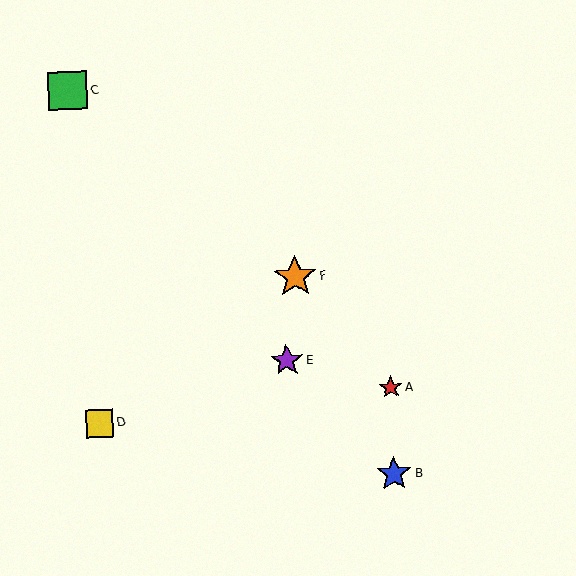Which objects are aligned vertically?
Objects A, B are aligned vertically.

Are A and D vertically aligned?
No, A is at x≈390 and D is at x≈100.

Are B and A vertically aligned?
Yes, both are at x≈394.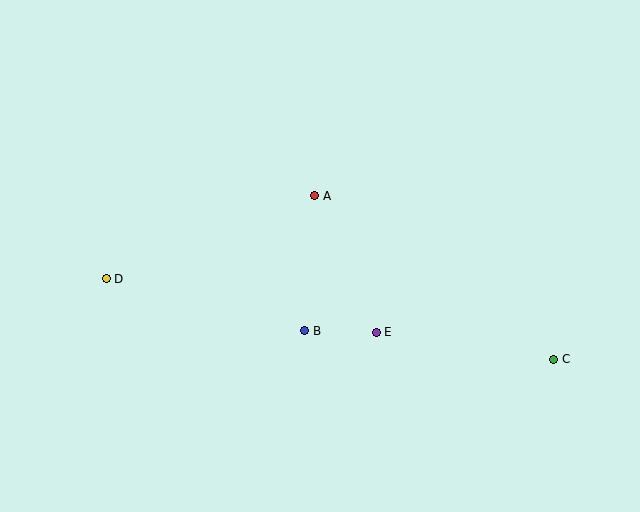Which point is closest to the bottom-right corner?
Point C is closest to the bottom-right corner.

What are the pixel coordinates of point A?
Point A is at (315, 196).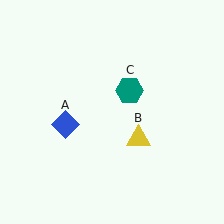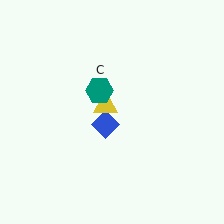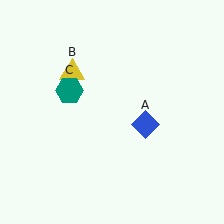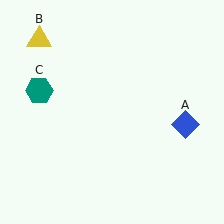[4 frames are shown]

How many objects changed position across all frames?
3 objects changed position: blue diamond (object A), yellow triangle (object B), teal hexagon (object C).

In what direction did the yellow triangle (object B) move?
The yellow triangle (object B) moved up and to the left.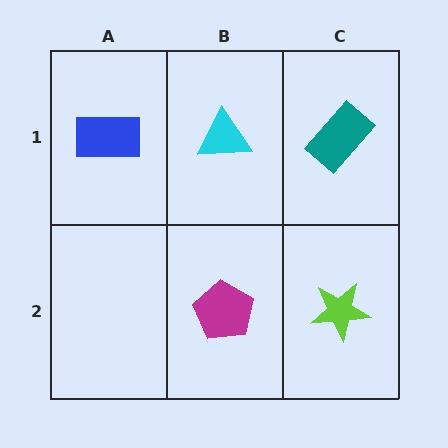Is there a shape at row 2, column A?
No, that cell is empty.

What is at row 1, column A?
A blue rectangle.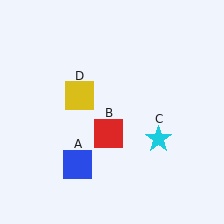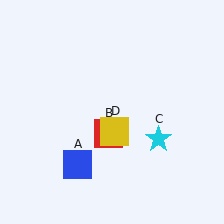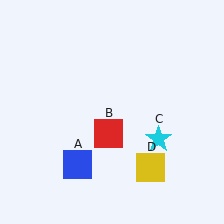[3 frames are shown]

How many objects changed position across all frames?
1 object changed position: yellow square (object D).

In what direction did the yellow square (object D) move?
The yellow square (object D) moved down and to the right.